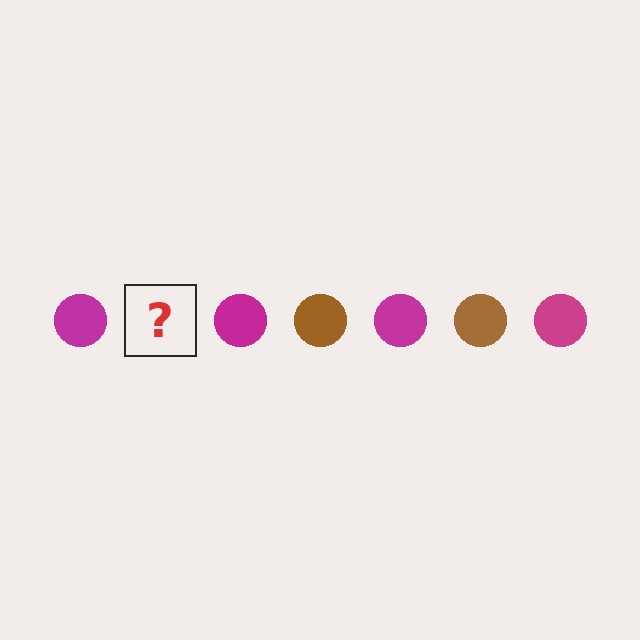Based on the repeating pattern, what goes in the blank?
The blank should be a brown circle.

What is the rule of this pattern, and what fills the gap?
The rule is that the pattern cycles through magenta, brown circles. The gap should be filled with a brown circle.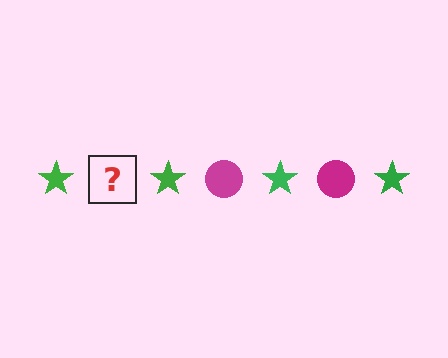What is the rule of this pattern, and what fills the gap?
The rule is that the pattern alternates between green star and magenta circle. The gap should be filled with a magenta circle.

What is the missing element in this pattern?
The missing element is a magenta circle.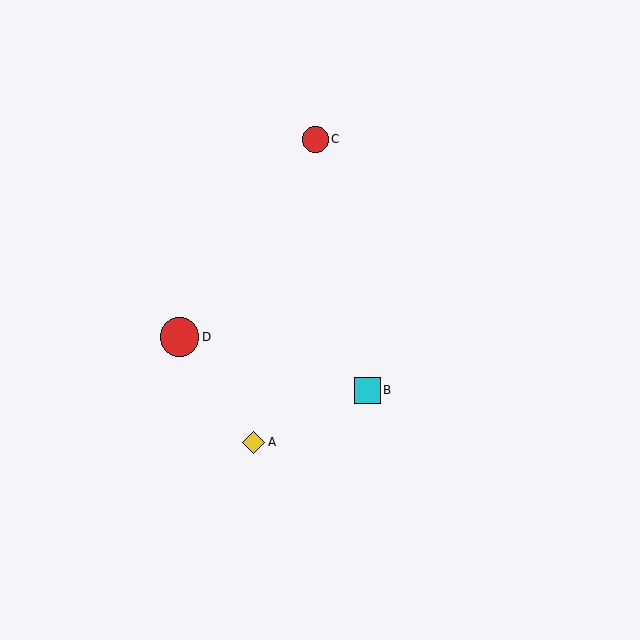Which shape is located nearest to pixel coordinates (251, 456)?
The yellow diamond (labeled A) at (254, 442) is nearest to that location.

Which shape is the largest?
The red circle (labeled D) is the largest.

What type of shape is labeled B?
Shape B is a cyan square.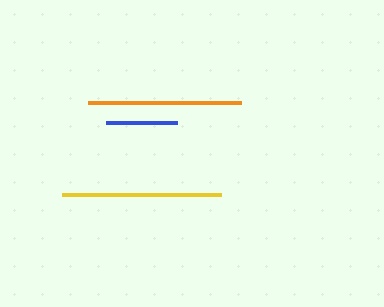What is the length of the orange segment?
The orange segment is approximately 153 pixels long.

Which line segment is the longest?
The yellow line is the longest at approximately 159 pixels.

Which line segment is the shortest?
The blue line is the shortest at approximately 71 pixels.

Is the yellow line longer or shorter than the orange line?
The yellow line is longer than the orange line.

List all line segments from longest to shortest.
From longest to shortest: yellow, orange, blue.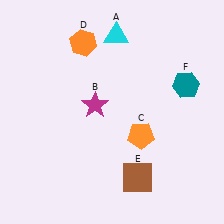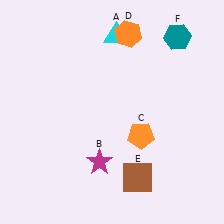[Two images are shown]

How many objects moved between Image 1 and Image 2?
3 objects moved between the two images.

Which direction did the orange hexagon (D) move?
The orange hexagon (D) moved right.